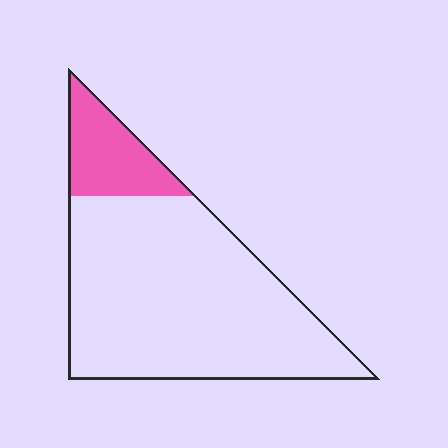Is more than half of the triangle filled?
No.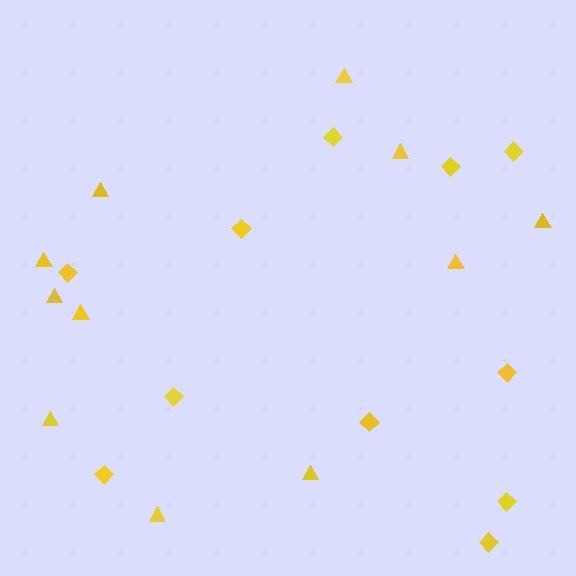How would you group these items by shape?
There are 2 groups: one group of triangles (11) and one group of diamonds (11).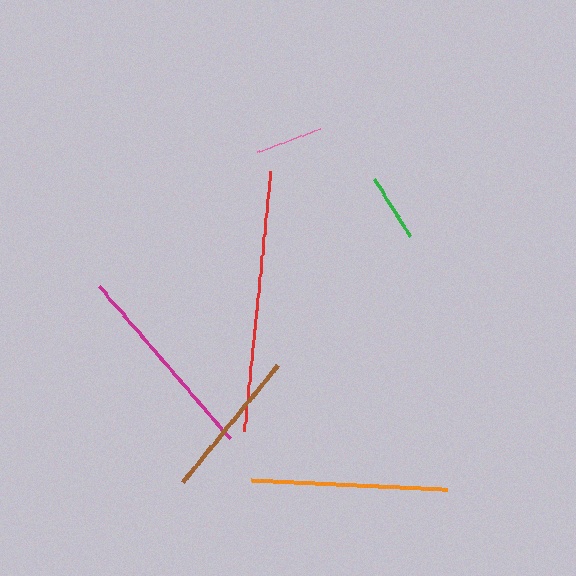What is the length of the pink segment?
The pink segment is approximately 67 pixels long.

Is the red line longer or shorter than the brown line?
The red line is longer than the brown line.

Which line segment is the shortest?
The pink line is the shortest at approximately 67 pixels.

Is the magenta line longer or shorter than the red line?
The red line is longer than the magenta line.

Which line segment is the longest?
The red line is the longest at approximately 262 pixels.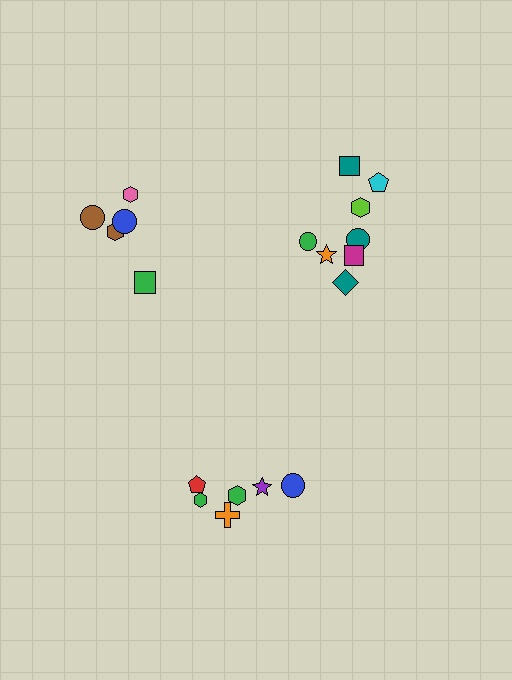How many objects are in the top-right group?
There are 8 objects.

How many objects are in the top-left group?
There are 5 objects.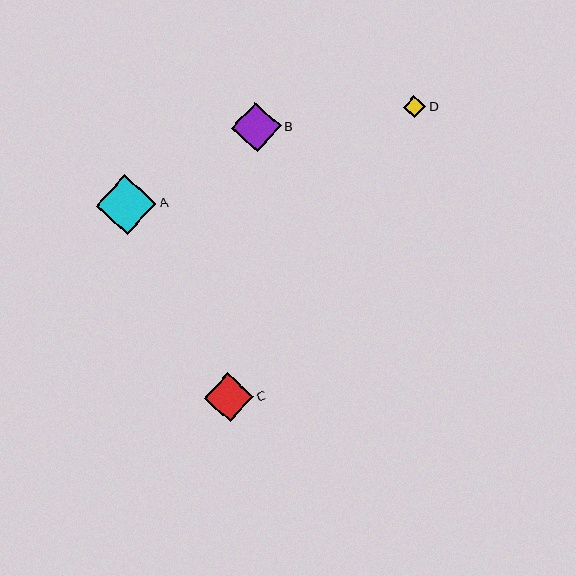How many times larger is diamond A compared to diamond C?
Diamond A is approximately 1.2 times the size of diamond C.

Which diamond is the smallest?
Diamond D is the smallest with a size of approximately 22 pixels.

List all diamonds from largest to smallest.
From largest to smallest: A, C, B, D.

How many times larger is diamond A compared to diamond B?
Diamond A is approximately 1.2 times the size of diamond B.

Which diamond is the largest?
Diamond A is the largest with a size of approximately 60 pixels.